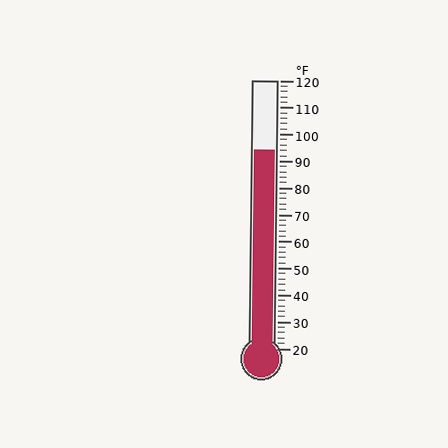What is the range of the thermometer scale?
The thermometer scale ranges from 20°F to 120°F.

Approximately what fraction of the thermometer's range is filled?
The thermometer is filled to approximately 75% of its range.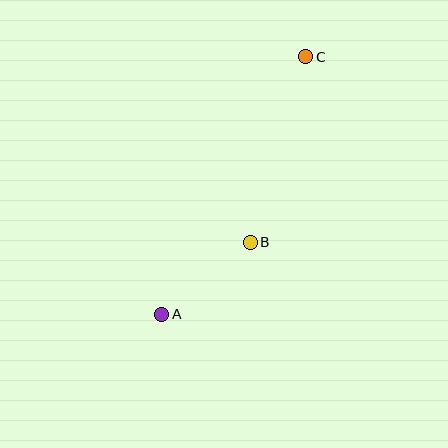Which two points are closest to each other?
Points A and B are closest to each other.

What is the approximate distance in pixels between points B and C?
The distance between B and C is approximately 194 pixels.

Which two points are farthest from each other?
Points A and C are farthest from each other.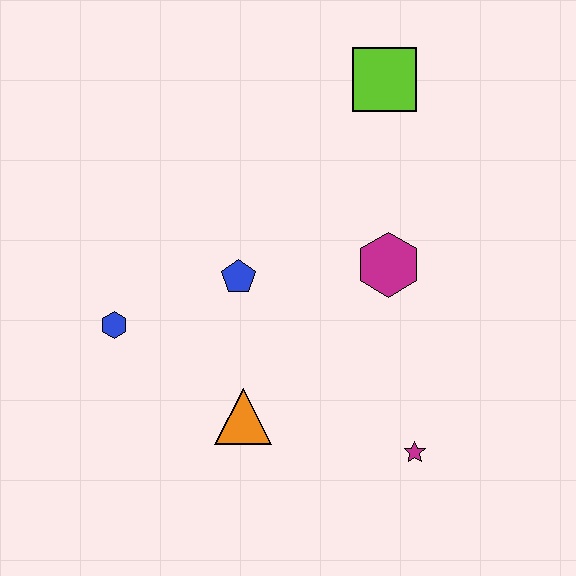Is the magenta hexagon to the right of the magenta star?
No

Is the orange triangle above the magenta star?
Yes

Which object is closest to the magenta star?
The orange triangle is closest to the magenta star.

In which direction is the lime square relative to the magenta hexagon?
The lime square is above the magenta hexagon.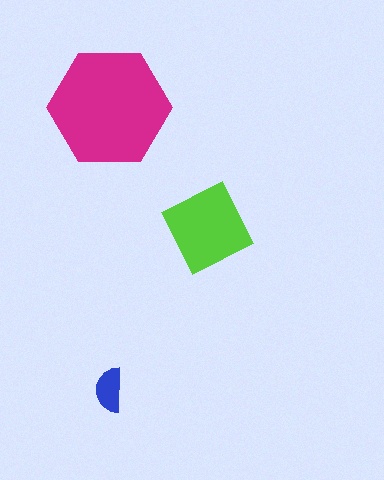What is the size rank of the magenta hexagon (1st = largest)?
1st.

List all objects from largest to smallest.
The magenta hexagon, the lime diamond, the blue semicircle.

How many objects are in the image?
There are 3 objects in the image.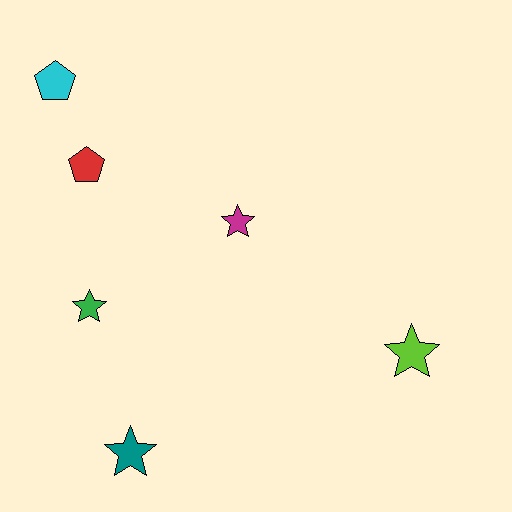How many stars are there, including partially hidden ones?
There are 4 stars.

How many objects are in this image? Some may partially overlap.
There are 6 objects.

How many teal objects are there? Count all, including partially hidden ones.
There is 1 teal object.